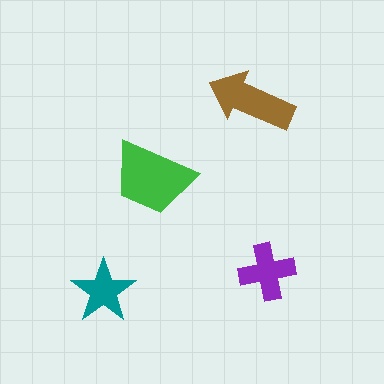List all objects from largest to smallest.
The green trapezoid, the brown arrow, the purple cross, the teal star.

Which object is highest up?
The brown arrow is topmost.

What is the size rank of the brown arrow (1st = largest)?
2nd.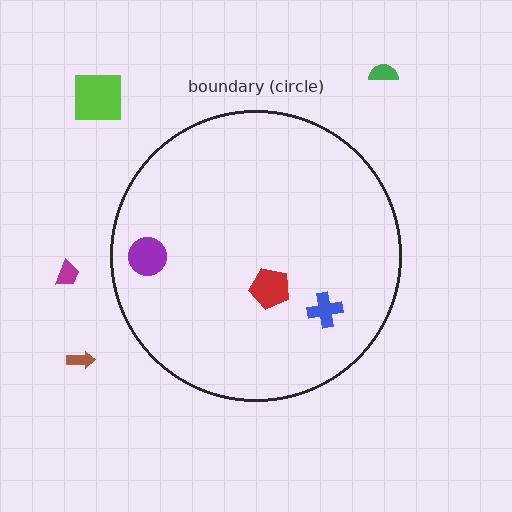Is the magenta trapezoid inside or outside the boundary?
Outside.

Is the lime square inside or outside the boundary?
Outside.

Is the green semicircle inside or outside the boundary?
Outside.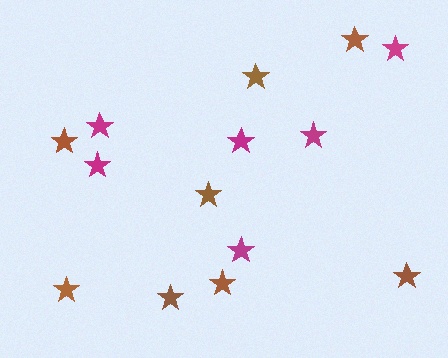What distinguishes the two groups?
There are 2 groups: one group of magenta stars (6) and one group of brown stars (8).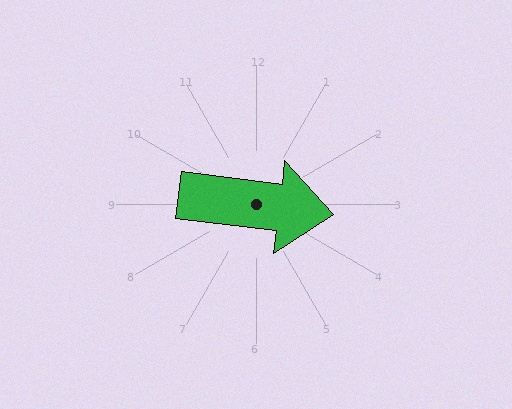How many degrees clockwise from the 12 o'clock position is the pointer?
Approximately 97 degrees.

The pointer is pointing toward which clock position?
Roughly 3 o'clock.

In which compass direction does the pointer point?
East.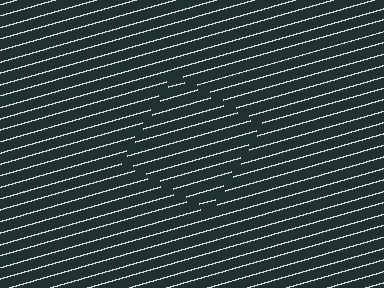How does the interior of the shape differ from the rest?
The interior of the shape contains the same grating, shifted by half a period — the contour is defined by the phase discontinuity where line-ends from the inner and outer gratings abut.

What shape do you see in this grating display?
An illusory square. The interior of the shape contains the same grating, shifted by half a period — the contour is defined by the phase discontinuity where line-ends from the inner and outer gratings abut.